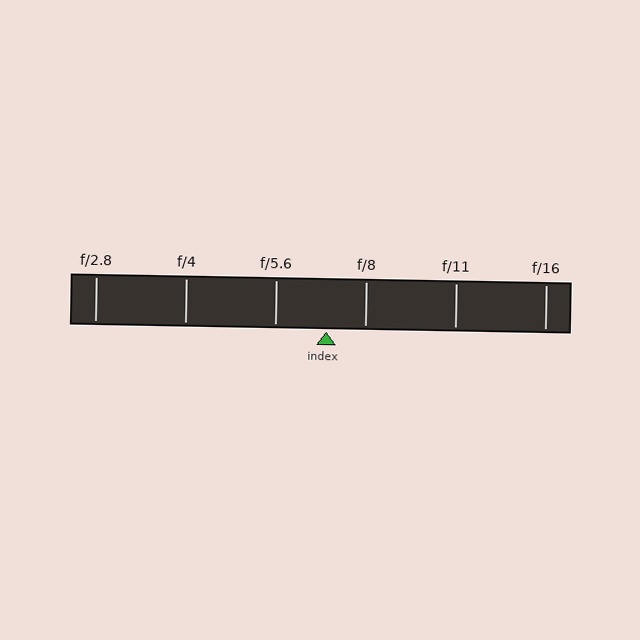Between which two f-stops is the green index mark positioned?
The index mark is between f/5.6 and f/8.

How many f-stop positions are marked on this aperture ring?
There are 6 f-stop positions marked.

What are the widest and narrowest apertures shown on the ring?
The widest aperture shown is f/2.8 and the narrowest is f/16.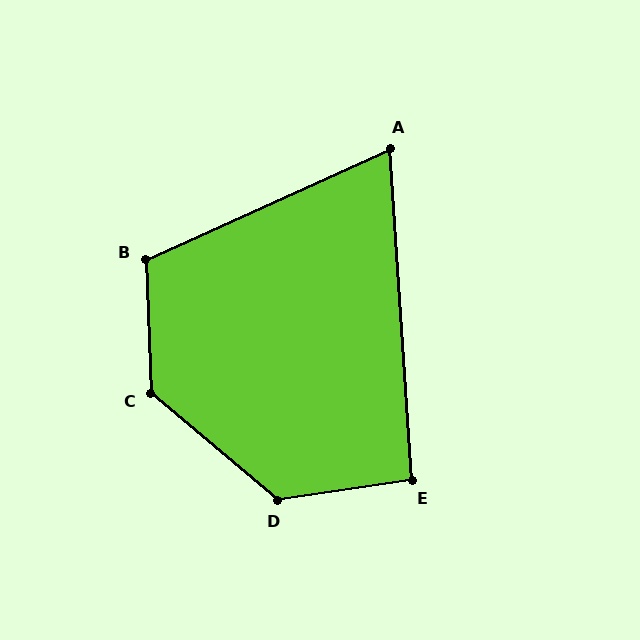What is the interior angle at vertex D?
Approximately 132 degrees (obtuse).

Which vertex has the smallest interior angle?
A, at approximately 69 degrees.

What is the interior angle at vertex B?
Approximately 112 degrees (obtuse).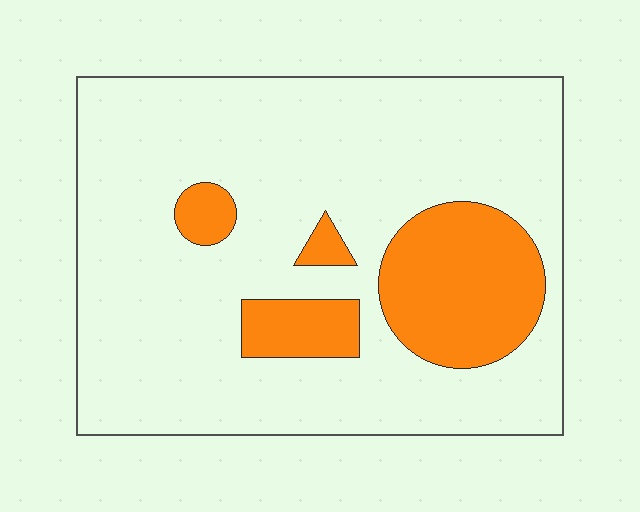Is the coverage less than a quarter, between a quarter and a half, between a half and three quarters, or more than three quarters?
Less than a quarter.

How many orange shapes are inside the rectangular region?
4.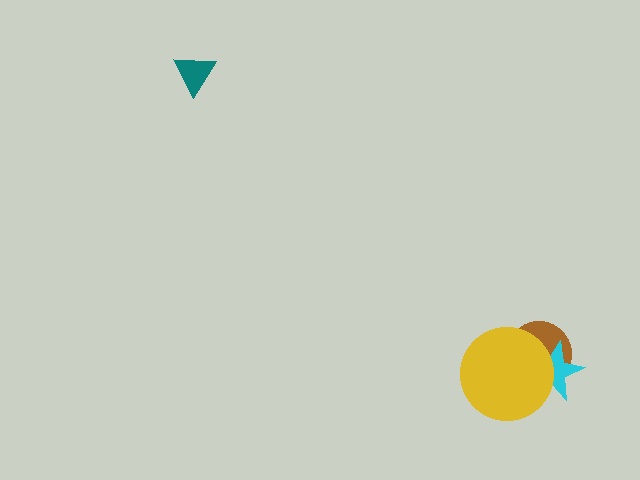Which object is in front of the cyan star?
The yellow circle is in front of the cyan star.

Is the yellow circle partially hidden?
No, no other shape covers it.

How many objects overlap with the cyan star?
2 objects overlap with the cyan star.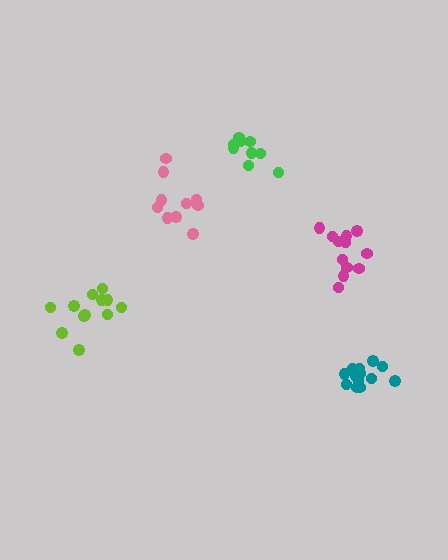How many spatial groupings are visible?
There are 5 spatial groupings.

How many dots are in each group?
Group 1: 14 dots, Group 2: 10 dots, Group 3: 12 dots, Group 4: 9 dots, Group 5: 12 dots (57 total).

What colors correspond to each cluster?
The clusters are colored: teal, pink, magenta, green, lime.